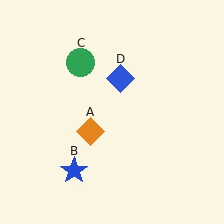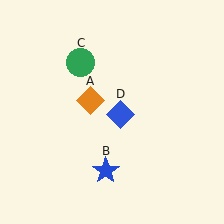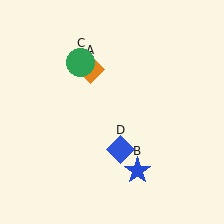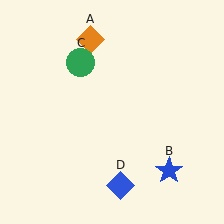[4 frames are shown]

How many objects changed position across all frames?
3 objects changed position: orange diamond (object A), blue star (object B), blue diamond (object D).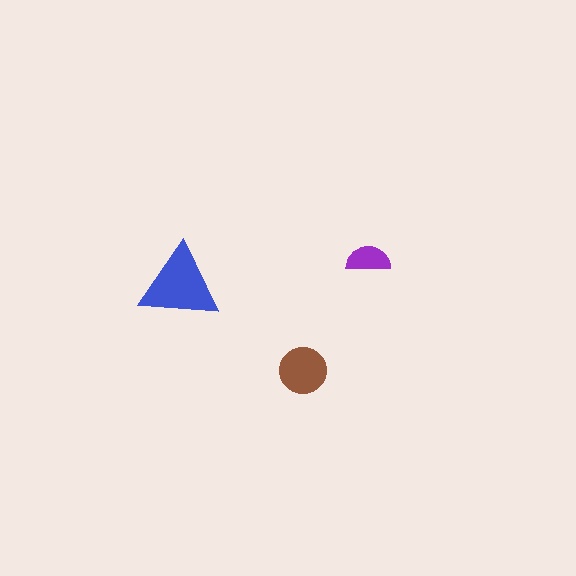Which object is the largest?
The blue triangle.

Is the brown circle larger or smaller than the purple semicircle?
Larger.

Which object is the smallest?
The purple semicircle.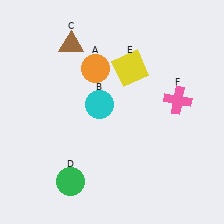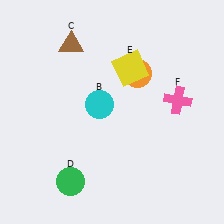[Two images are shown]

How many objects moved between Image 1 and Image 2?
1 object moved between the two images.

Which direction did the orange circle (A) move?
The orange circle (A) moved right.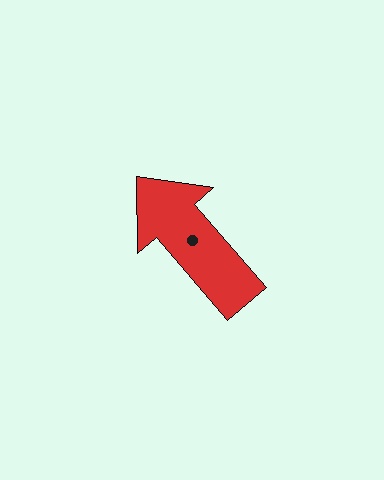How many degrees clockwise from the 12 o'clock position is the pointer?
Approximately 319 degrees.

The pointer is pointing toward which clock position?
Roughly 11 o'clock.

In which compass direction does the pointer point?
Northwest.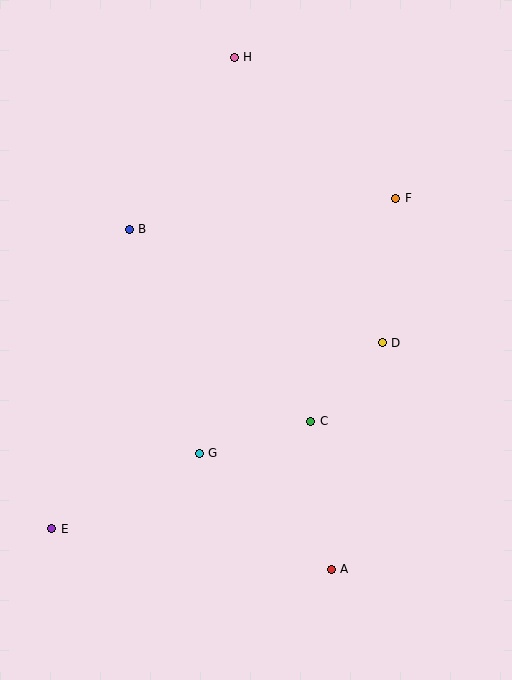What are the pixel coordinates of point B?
Point B is at (129, 229).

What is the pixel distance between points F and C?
The distance between F and C is 239 pixels.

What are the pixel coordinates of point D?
Point D is at (382, 343).